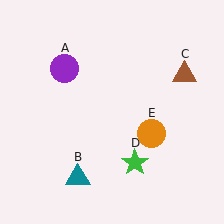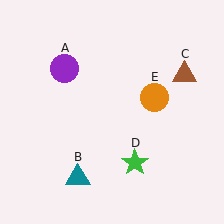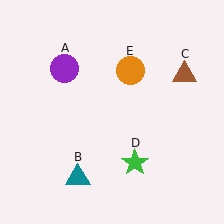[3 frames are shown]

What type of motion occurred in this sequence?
The orange circle (object E) rotated counterclockwise around the center of the scene.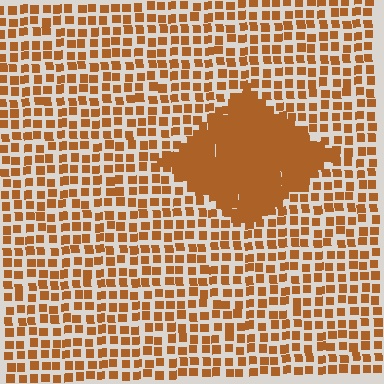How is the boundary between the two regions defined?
The boundary is defined by a change in element density (approximately 2.5x ratio). All elements are the same color, size, and shape.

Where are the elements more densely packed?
The elements are more densely packed inside the diamond boundary.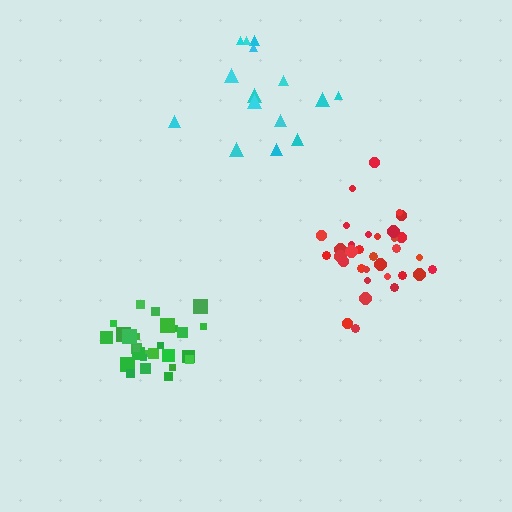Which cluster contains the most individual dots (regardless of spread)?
Red (34).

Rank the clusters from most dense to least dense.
green, red, cyan.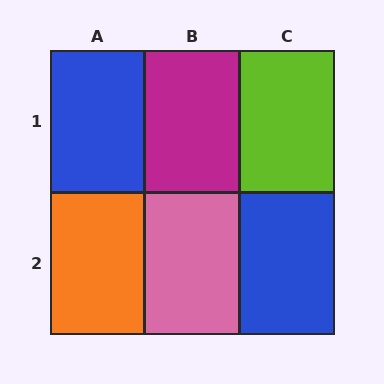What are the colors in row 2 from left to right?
Orange, pink, blue.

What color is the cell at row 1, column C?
Lime.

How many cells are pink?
1 cell is pink.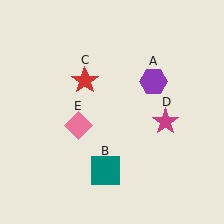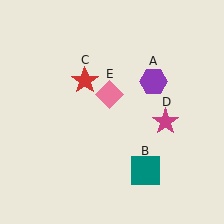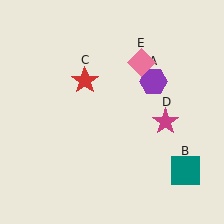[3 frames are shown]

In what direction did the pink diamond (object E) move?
The pink diamond (object E) moved up and to the right.